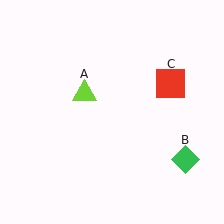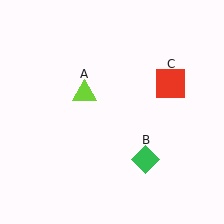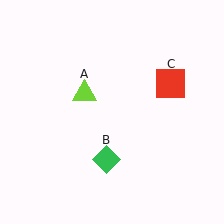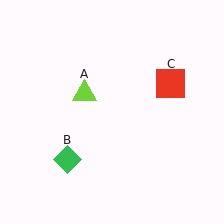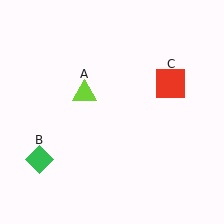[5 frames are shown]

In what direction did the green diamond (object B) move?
The green diamond (object B) moved left.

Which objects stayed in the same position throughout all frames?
Lime triangle (object A) and red square (object C) remained stationary.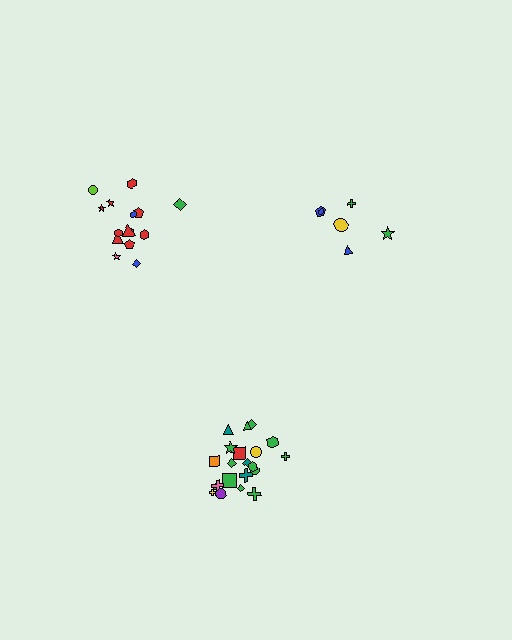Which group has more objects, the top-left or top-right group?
The top-left group.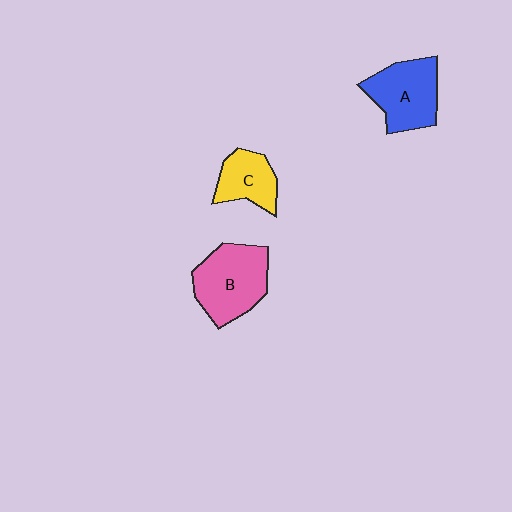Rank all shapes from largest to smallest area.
From largest to smallest: B (pink), A (blue), C (yellow).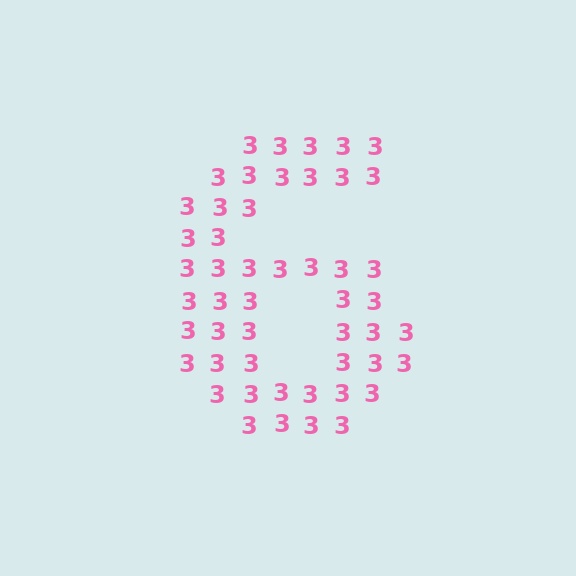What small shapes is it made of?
It is made of small digit 3's.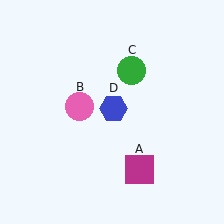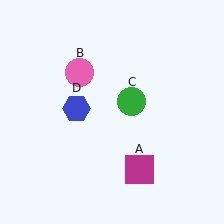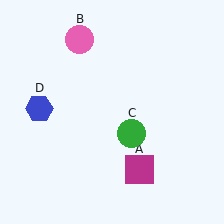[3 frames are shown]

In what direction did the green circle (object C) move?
The green circle (object C) moved down.